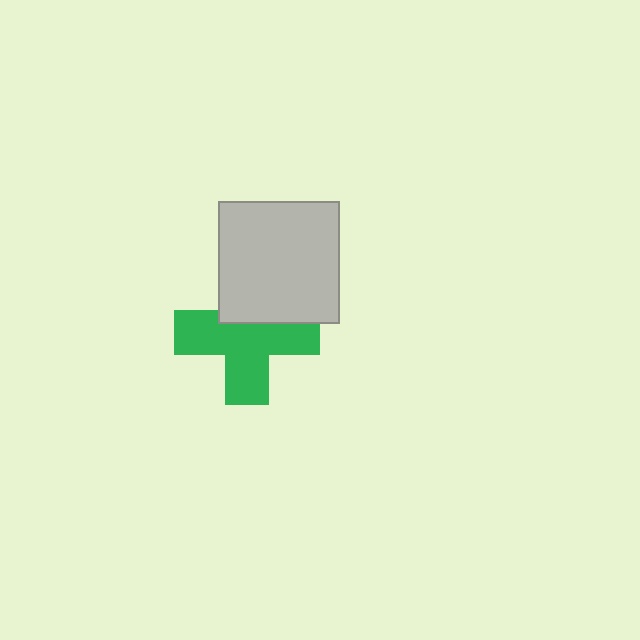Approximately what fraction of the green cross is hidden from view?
Roughly 33% of the green cross is hidden behind the light gray square.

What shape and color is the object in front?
The object in front is a light gray square.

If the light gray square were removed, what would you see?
You would see the complete green cross.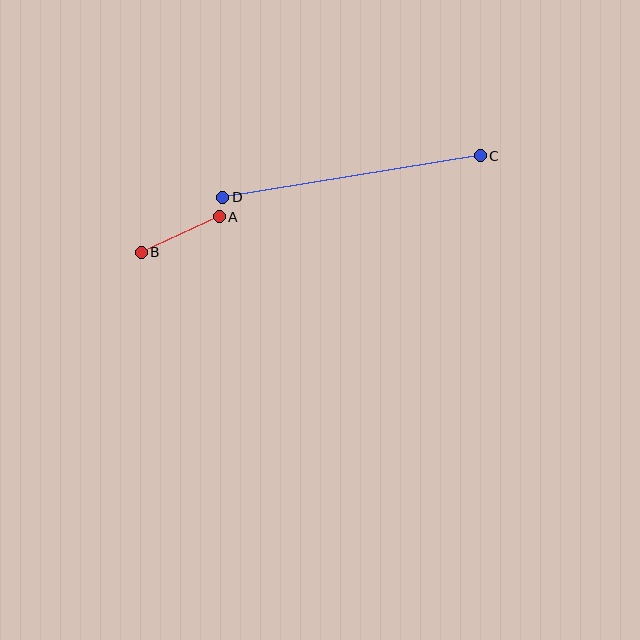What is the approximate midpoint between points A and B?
The midpoint is at approximately (180, 235) pixels.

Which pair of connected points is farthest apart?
Points C and D are farthest apart.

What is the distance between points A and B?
The distance is approximately 86 pixels.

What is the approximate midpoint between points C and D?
The midpoint is at approximately (351, 177) pixels.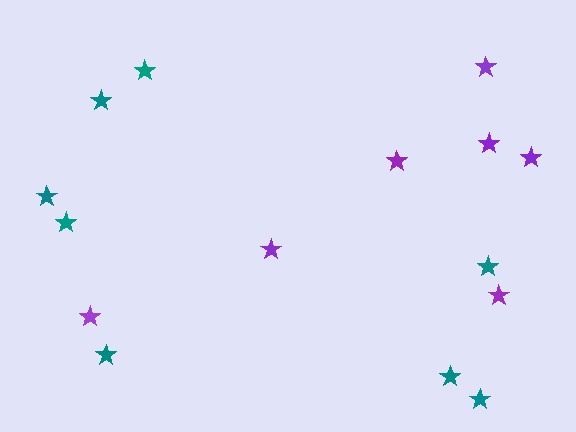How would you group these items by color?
There are 2 groups: one group of purple stars (7) and one group of teal stars (8).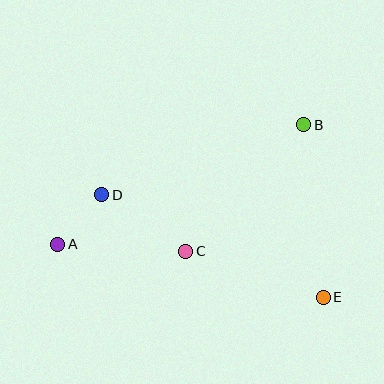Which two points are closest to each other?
Points A and D are closest to each other.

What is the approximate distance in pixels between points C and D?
The distance between C and D is approximately 101 pixels.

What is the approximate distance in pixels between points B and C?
The distance between B and C is approximately 173 pixels.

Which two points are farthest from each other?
Points A and B are farthest from each other.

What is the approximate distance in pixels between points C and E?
The distance between C and E is approximately 145 pixels.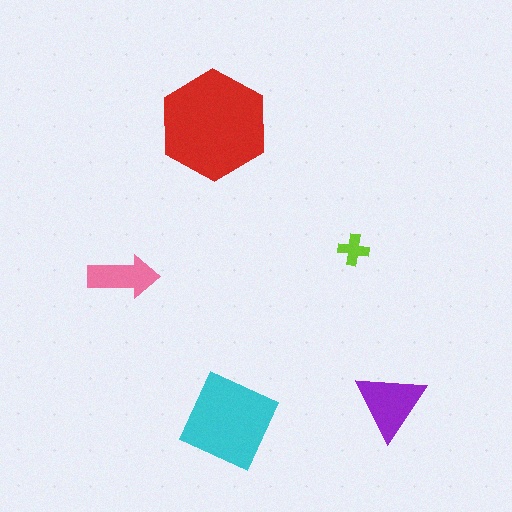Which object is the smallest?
The lime cross.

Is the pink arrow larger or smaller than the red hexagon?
Smaller.